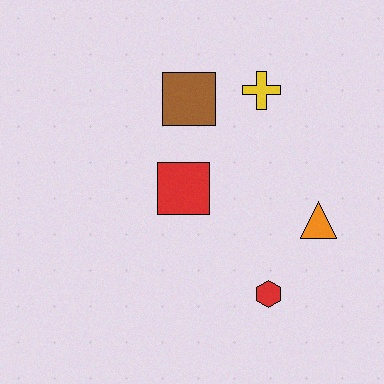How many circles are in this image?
There are no circles.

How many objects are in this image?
There are 5 objects.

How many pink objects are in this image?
There are no pink objects.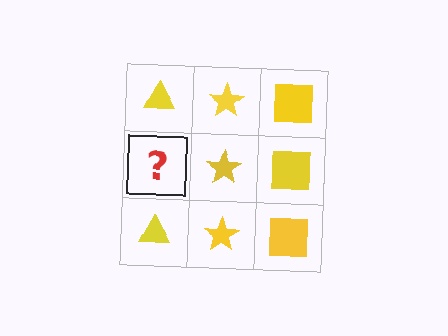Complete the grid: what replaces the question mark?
The question mark should be replaced with a yellow triangle.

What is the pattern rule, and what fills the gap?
The rule is that each column has a consistent shape. The gap should be filled with a yellow triangle.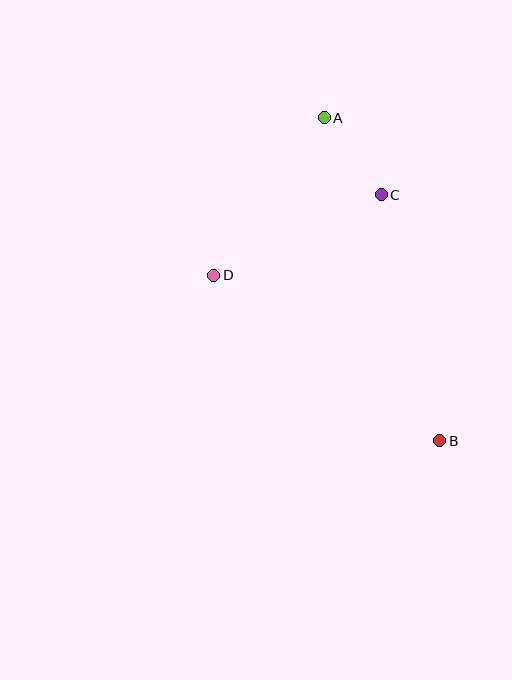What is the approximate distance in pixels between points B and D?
The distance between B and D is approximately 280 pixels.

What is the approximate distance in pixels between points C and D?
The distance between C and D is approximately 186 pixels.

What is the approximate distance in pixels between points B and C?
The distance between B and C is approximately 253 pixels.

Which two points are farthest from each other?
Points A and B are farthest from each other.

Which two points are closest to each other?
Points A and C are closest to each other.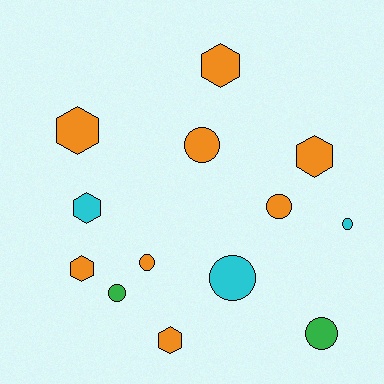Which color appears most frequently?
Orange, with 8 objects.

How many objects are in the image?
There are 13 objects.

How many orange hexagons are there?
There are 5 orange hexagons.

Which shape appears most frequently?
Circle, with 7 objects.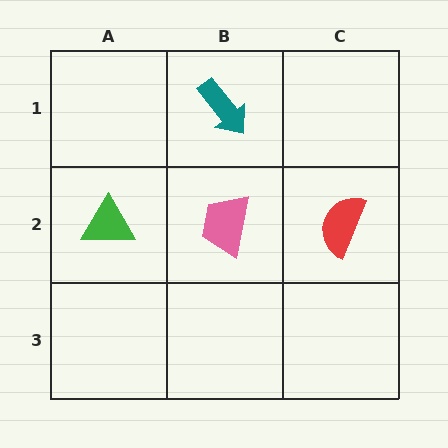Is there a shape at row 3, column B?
No, that cell is empty.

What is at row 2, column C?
A red semicircle.